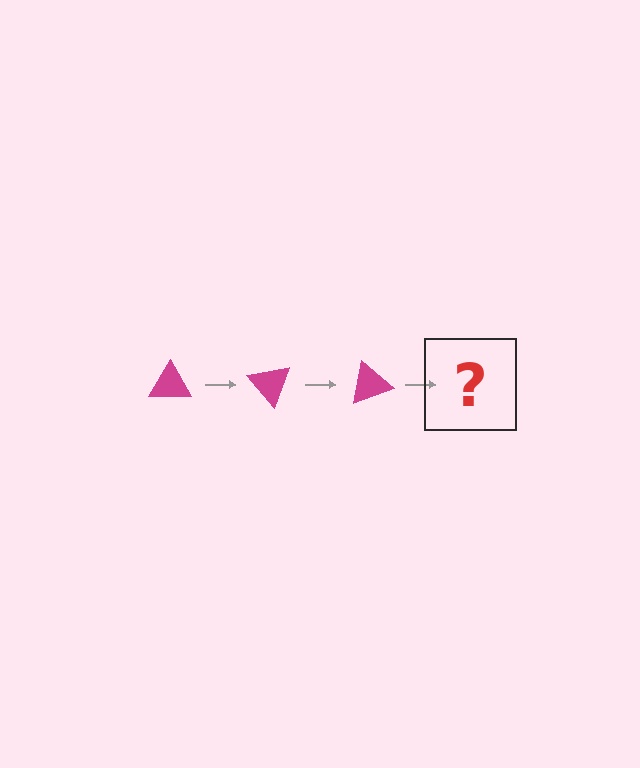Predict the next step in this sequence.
The next step is a magenta triangle rotated 150 degrees.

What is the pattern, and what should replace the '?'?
The pattern is that the triangle rotates 50 degrees each step. The '?' should be a magenta triangle rotated 150 degrees.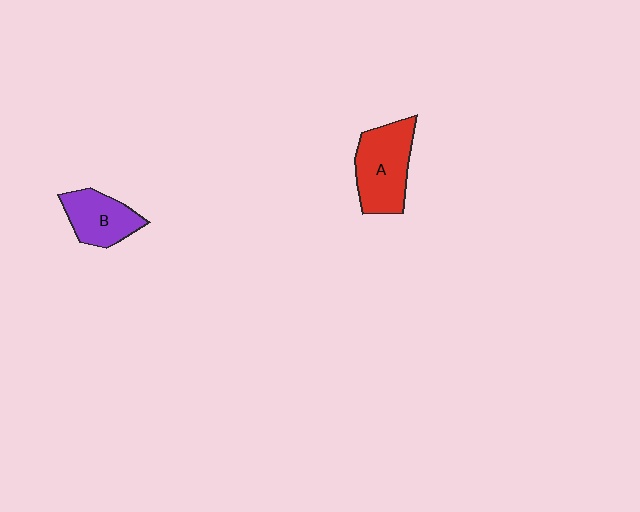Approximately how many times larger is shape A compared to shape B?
Approximately 1.4 times.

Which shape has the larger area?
Shape A (red).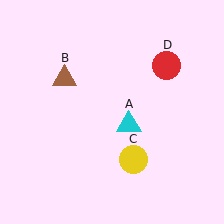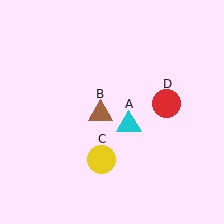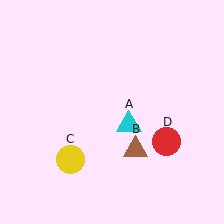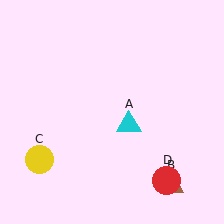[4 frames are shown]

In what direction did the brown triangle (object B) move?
The brown triangle (object B) moved down and to the right.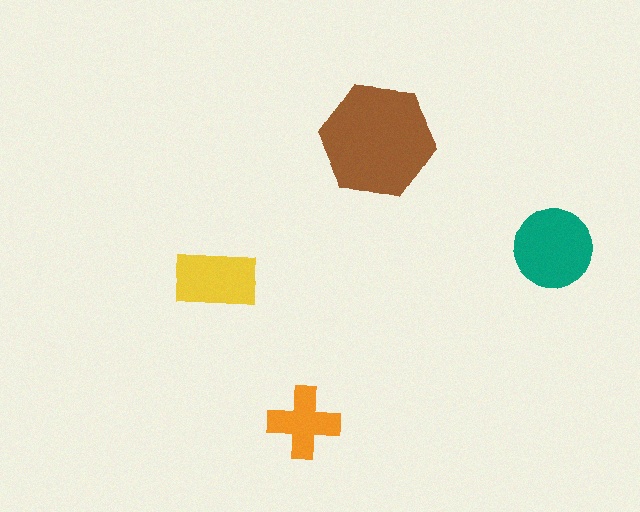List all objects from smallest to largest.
The orange cross, the yellow rectangle, the teal circle, the brown hexagon.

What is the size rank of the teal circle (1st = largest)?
2nd.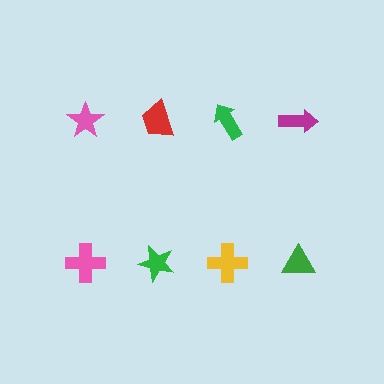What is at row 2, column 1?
A pink cross.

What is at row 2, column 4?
A green triangle.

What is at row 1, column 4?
A magenta arrow.